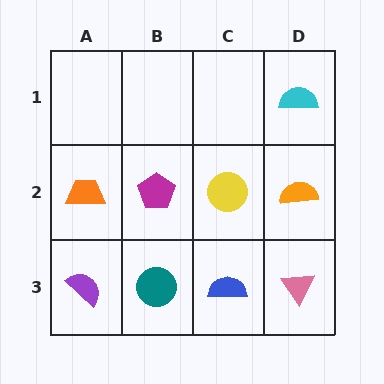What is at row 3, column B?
A teal circle.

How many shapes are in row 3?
4 shapes.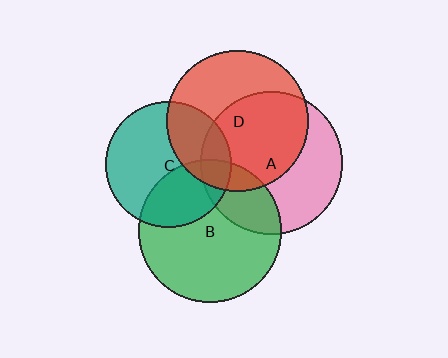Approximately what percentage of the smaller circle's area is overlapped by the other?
Approximately 25%.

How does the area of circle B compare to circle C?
Approximately 1.3 times.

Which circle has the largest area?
Circle B (green).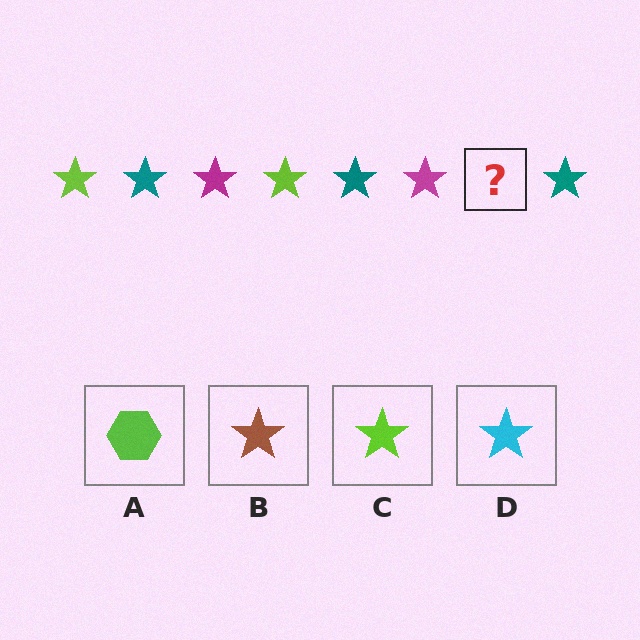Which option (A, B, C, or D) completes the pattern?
C.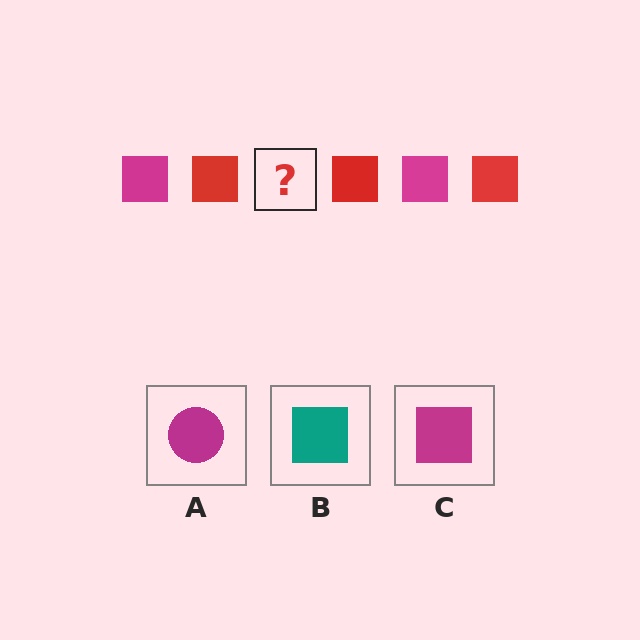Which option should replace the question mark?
Option C.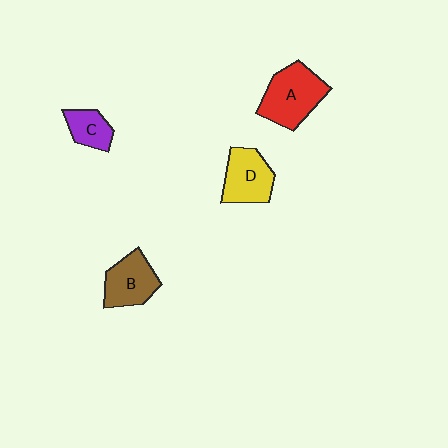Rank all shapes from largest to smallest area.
From largest to smallest: A (red), D (yellow), B (brown), C (purple).